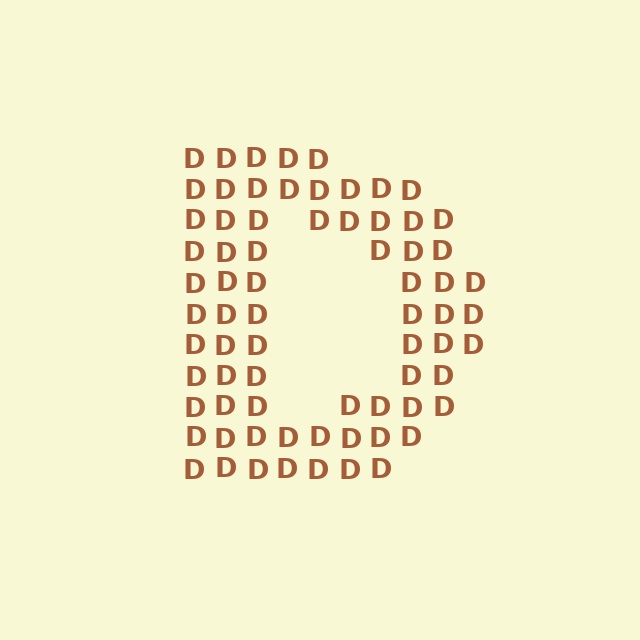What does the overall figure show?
The overall figure shows the letter D.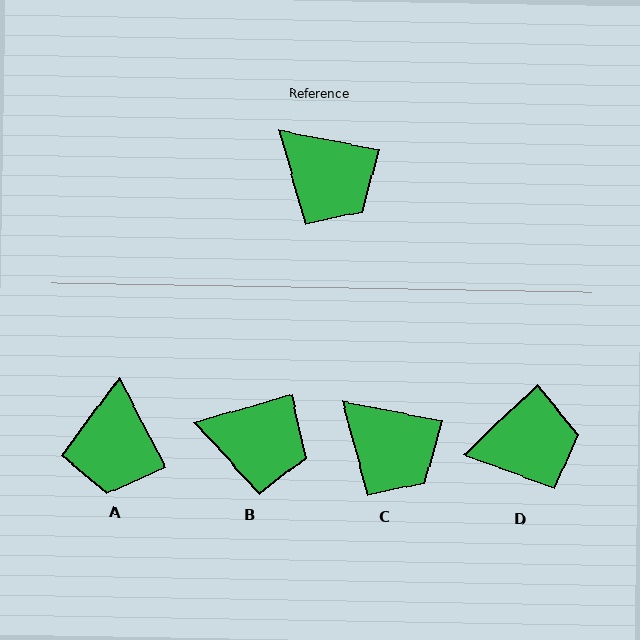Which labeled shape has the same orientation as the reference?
C.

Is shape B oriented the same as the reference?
No, it is off by about 27 degrees.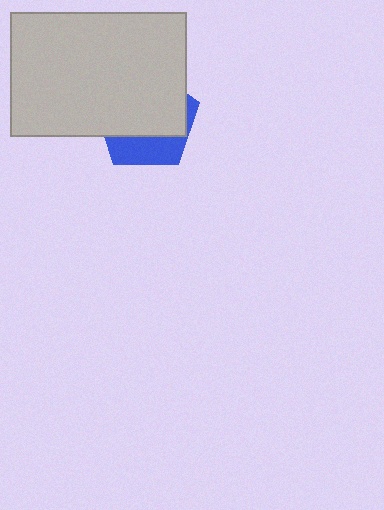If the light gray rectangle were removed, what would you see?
You would see the complete blue pentagon.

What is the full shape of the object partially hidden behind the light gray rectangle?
The partially hidden object is a blue pentagon.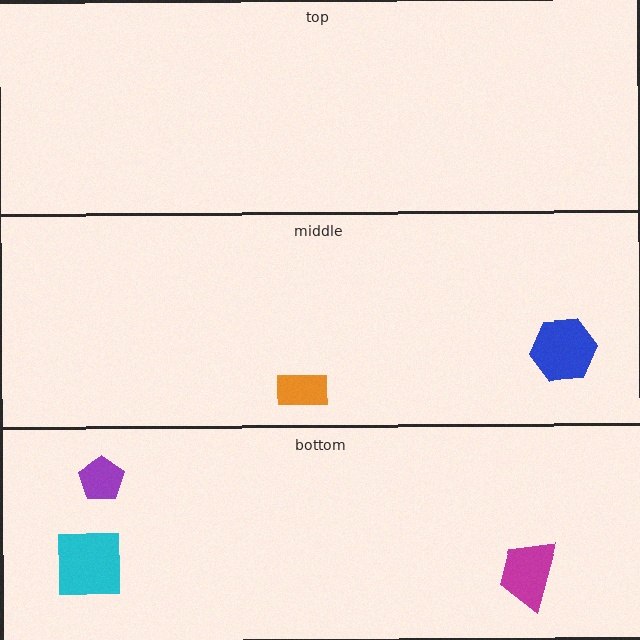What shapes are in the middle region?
The blue hexagon, the orange rectangle.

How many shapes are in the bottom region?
3.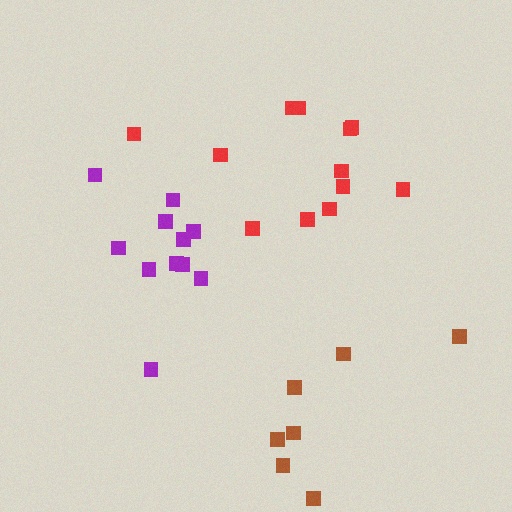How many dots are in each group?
Group 1: 7 dots, Group 2: 11 dots, Group 3: 12 dots (30 total).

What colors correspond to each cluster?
The clusters are colored: brown, purple, red.